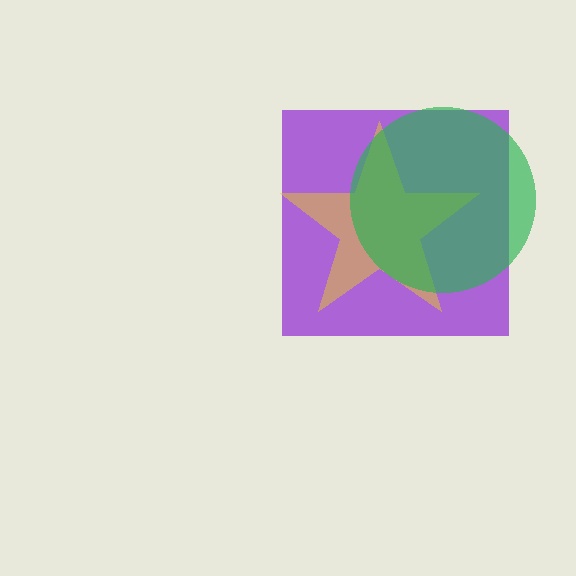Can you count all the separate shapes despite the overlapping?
Yes, there are 3 separate shapes.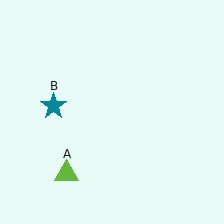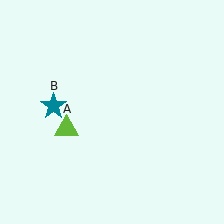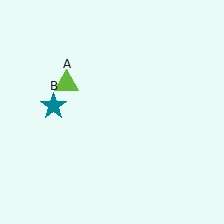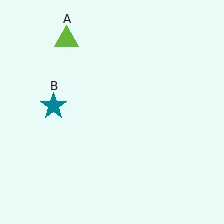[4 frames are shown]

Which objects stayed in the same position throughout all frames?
Teal star (object B) remained stationary.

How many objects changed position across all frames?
1 object changed position: lime triangle (object A).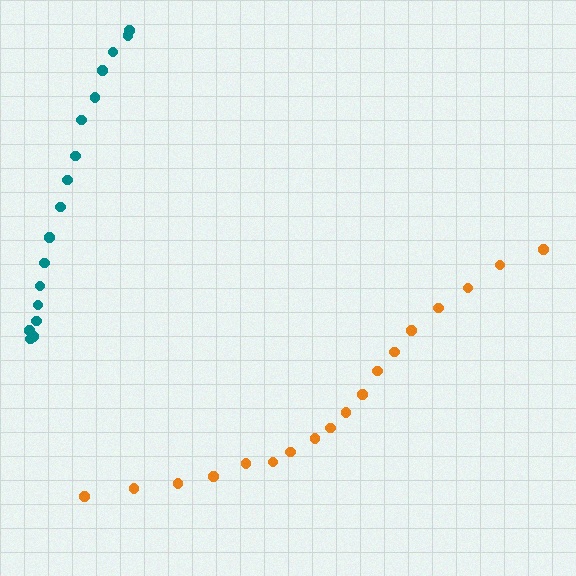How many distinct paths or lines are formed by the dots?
There are 2 distinct paths.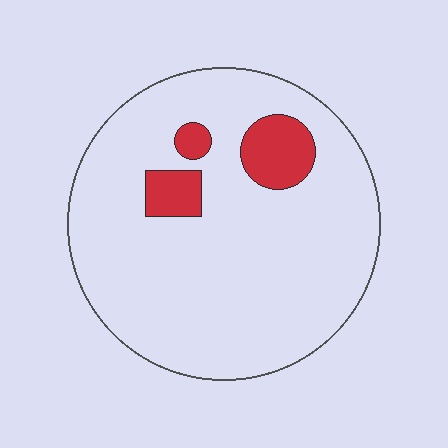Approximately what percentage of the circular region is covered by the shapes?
Approximately 10%.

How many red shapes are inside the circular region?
3.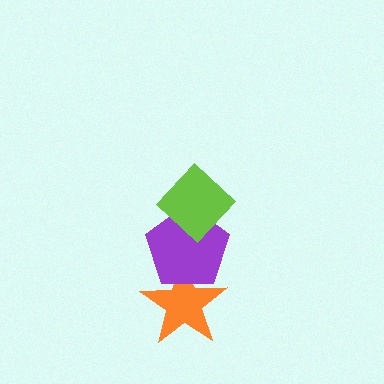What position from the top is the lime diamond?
The lime diamond is 1st from the top.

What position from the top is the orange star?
The orange star is 3rd from the top.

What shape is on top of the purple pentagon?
The lime diamond is on top of the purple pentagon.